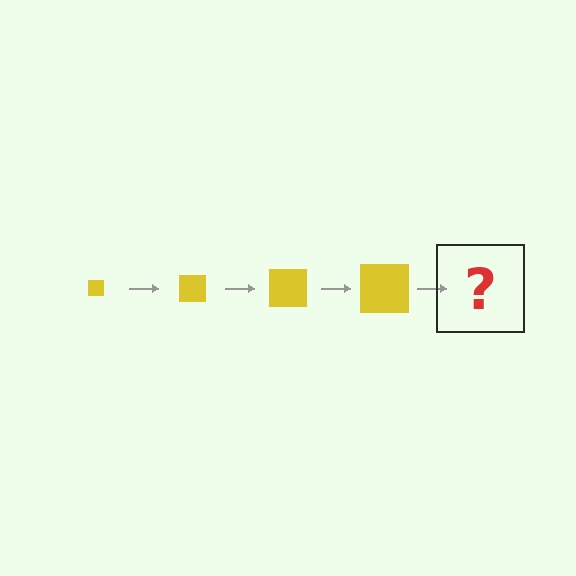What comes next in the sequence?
The next element should be a yellow square, larger than the previous one.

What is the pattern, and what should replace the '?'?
The pattern is that the square gets progressively larger each step. The '?' should be a yellow square, larger than the previous one.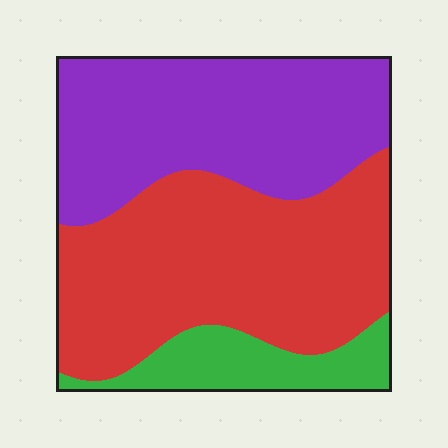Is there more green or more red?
Red.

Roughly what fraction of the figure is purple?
Purple covers about 40% of the figure.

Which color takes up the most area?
Red, at roughly 45%.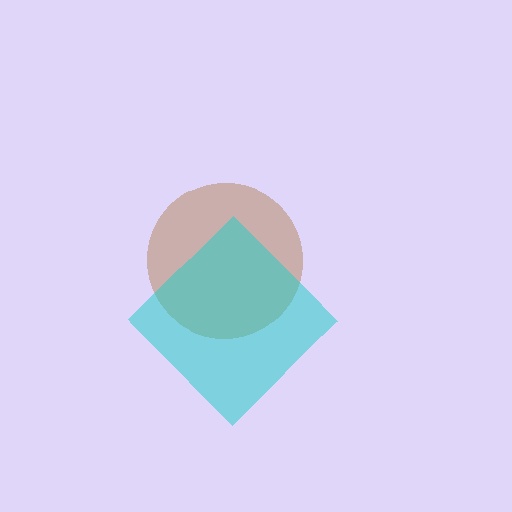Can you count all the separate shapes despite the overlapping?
Yes, there are 2 separate shapes.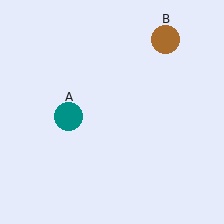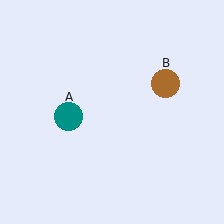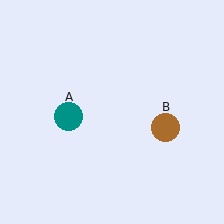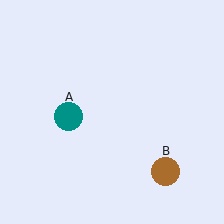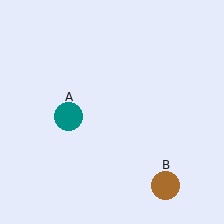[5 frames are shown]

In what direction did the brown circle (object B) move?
The brown circle (object B) moved down.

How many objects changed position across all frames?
1 object changed position: brown circle (object B).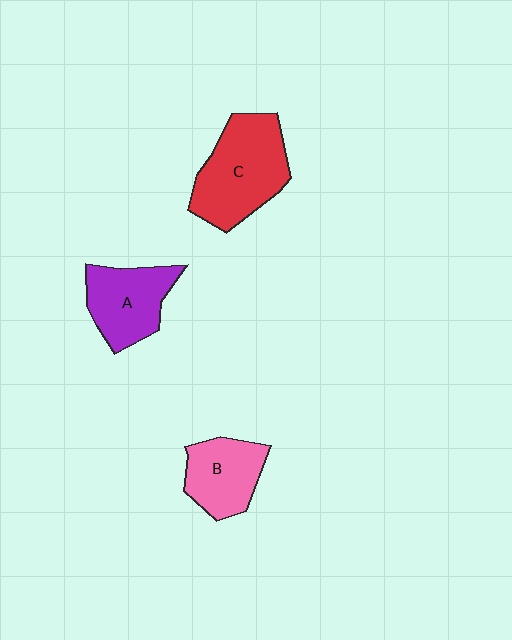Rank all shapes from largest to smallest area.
From largest to smallest: C (red), A (purple), B (pink).